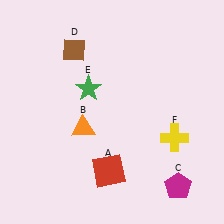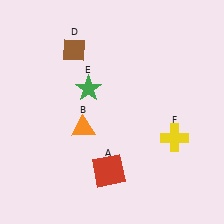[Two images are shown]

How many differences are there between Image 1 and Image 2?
There is 1 difference between the two images.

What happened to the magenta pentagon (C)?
The magenta pentagon (C) was removed in Image 2. It was in the bottom-right area of Image 1.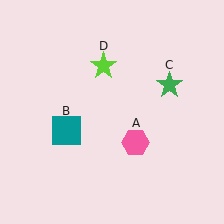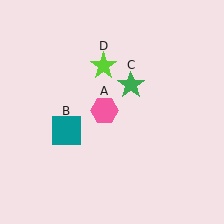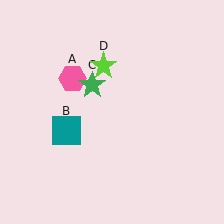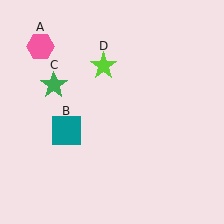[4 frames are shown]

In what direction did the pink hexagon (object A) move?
The pink hexagon (object A) moved up and to the left.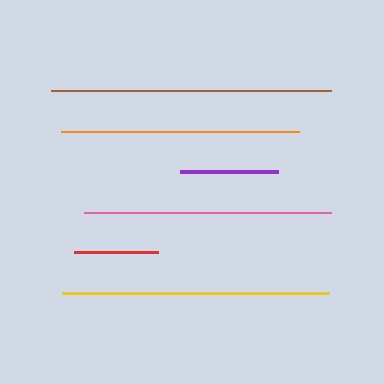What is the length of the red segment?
The red segment is approximately 84 pixels long.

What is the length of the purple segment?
The purple segment is approximately 98 pixels long.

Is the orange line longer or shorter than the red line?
The orange line is longer than the red line.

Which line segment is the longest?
The brown line is the longest at approximately 280 pixels.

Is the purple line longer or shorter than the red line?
The purple line is longer than the red line.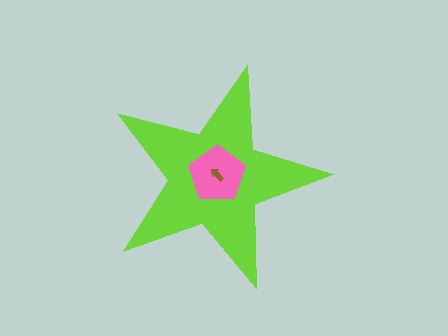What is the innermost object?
The brown arrow.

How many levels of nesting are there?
3.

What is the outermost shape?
The lime star.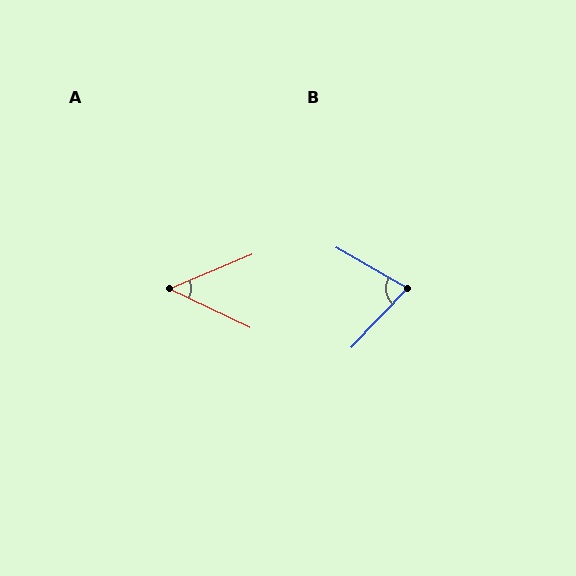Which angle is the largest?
B, at approximately 76 degrees.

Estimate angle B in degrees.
Approximately 76 degrees.